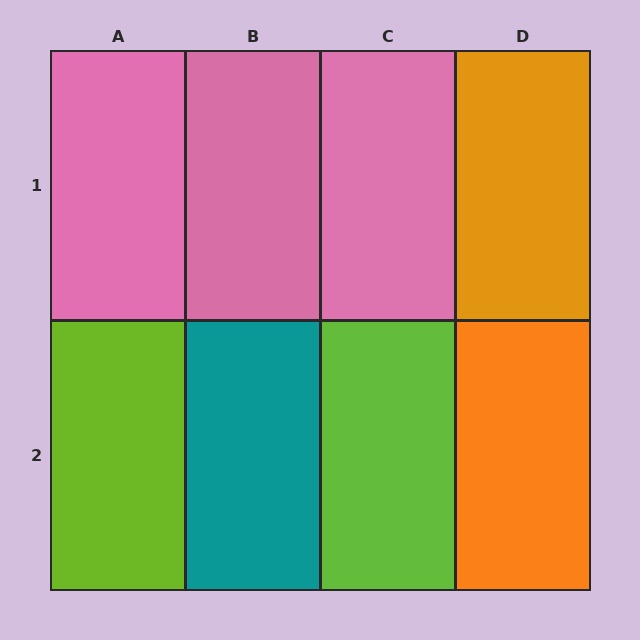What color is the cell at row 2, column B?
Teal.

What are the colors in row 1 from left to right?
Pink, pink, pink, orange.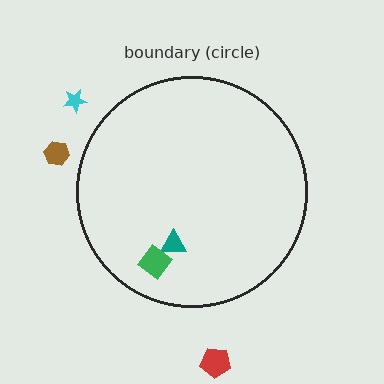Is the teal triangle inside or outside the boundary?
Inside.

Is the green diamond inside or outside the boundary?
Inside.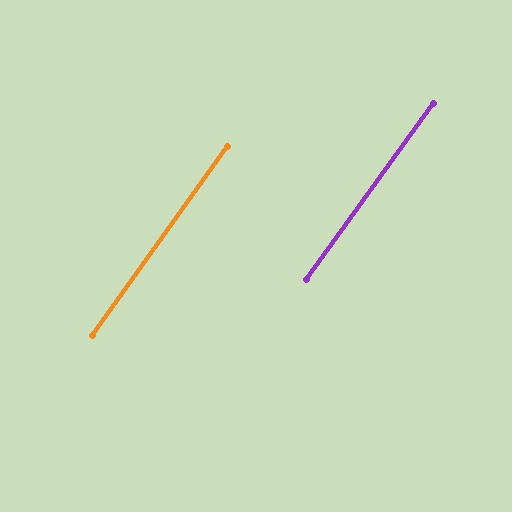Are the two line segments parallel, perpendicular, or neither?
Parallel — their directions differ by only 0.1°.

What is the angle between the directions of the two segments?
Approximately 0 degrees.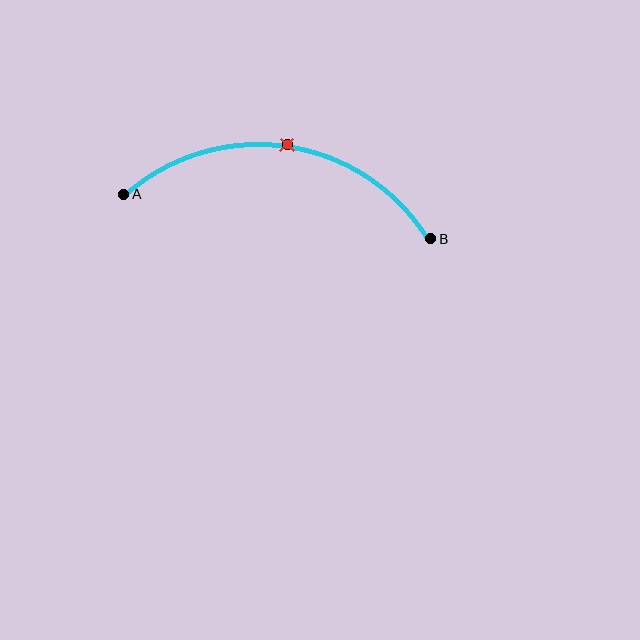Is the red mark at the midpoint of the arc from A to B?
Yes. The red mark lies on the arc at equal arc-length from both A and B — it is the arc midpoint.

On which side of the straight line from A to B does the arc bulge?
The arc bulges above the straight line connecting A and B.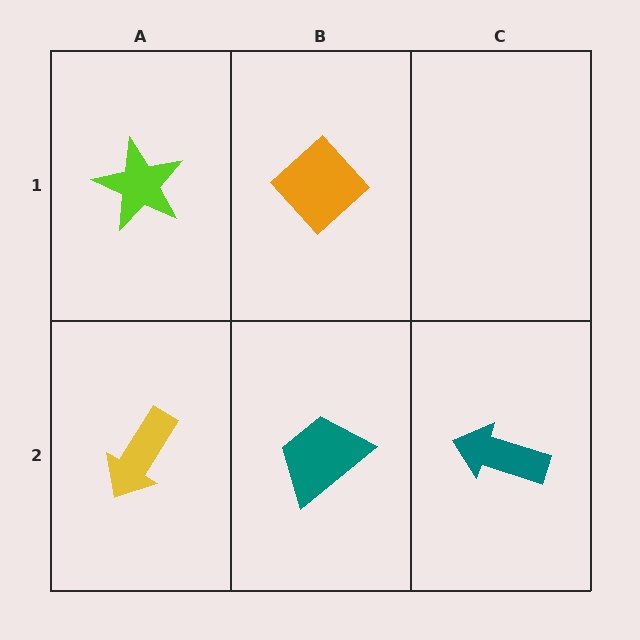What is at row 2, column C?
A teal arrow.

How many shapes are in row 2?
3 shapes.